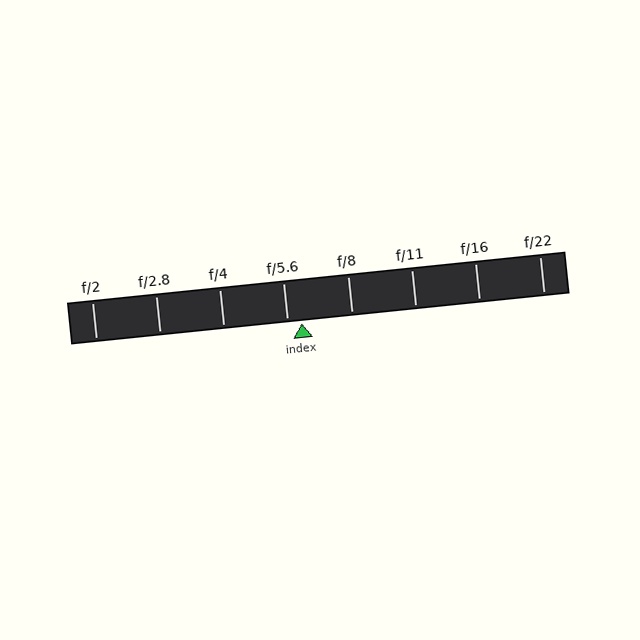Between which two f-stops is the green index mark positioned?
The index mark is between f/5.6 and f/8.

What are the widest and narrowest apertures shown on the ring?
The widest aperture shown is f/2 and the narrowest is f/22.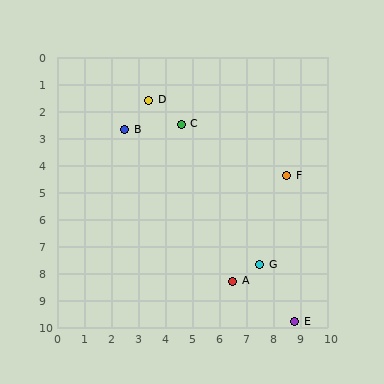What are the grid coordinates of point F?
Point F is at approximately (8.5, 4.4).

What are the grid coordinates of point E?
Point E is at approximately (8.8, 9.8).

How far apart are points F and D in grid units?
Points F and D are about 5.8 grid units apart.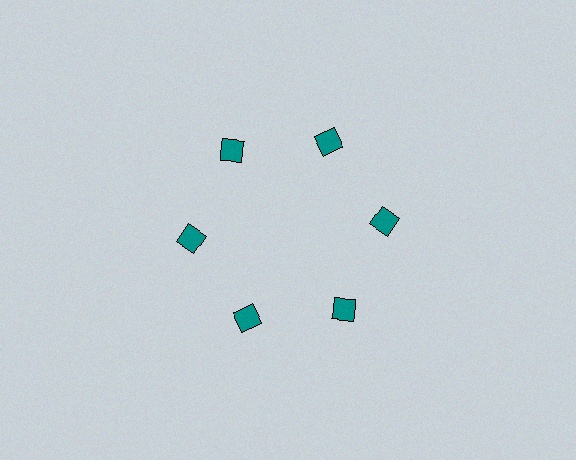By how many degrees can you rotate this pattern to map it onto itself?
The pattern maps onto itself every 60 degrees of rotation.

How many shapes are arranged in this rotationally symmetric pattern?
There are 6 shapes, arranged in 6 groups of 1.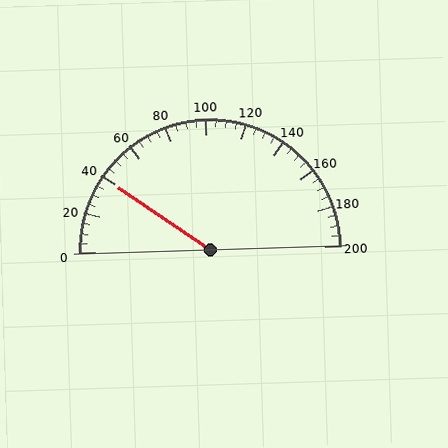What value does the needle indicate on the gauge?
The needle indicates approximately 40.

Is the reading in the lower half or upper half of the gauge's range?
The reading is in the lower half of the range (0 to 200).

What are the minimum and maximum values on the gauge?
The gauge ranges from 0 to 200.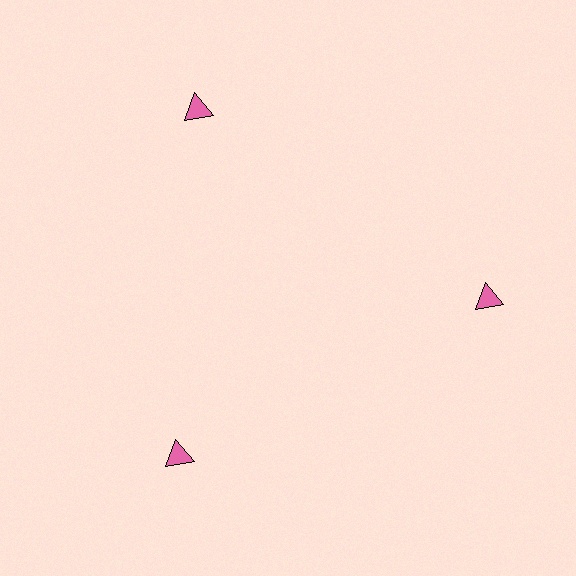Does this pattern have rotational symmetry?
Yes, this pattern has 3-fold rotational symmetry. It looks the same after rotating 120 degrees around the center.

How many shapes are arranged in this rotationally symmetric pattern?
There are 3 shapes, arranged in 3 groups of 1.